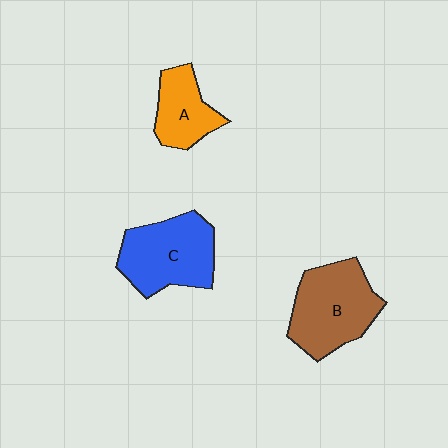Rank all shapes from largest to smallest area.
From largest to smallest: B (brown), C (blue), A (orange).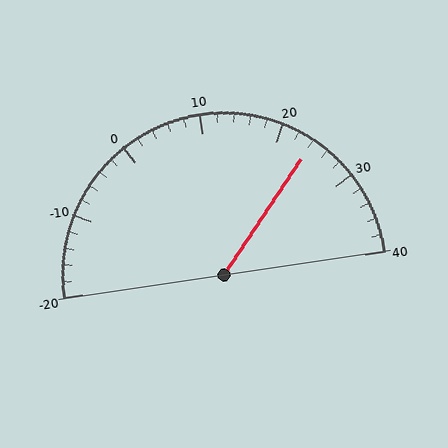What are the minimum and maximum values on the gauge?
The gauge ranges from -20 to 40.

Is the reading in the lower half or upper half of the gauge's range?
The reading is in the upper half of the range (-20 to 40).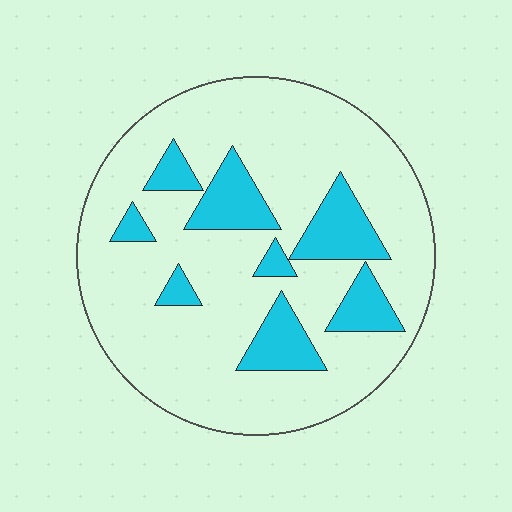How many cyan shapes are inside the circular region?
8.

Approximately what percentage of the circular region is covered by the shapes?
Approximately 20%.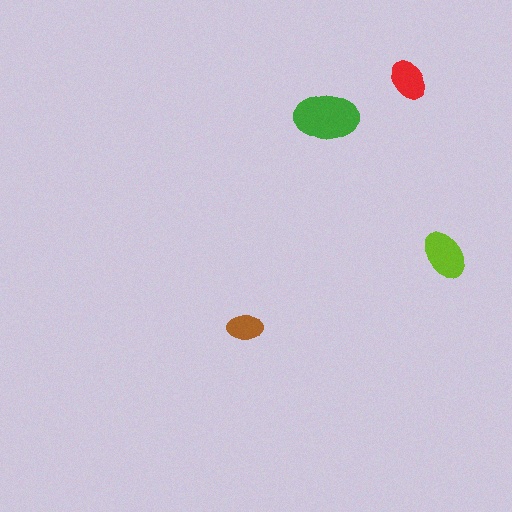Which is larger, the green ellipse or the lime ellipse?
The green one.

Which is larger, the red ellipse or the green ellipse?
The green one.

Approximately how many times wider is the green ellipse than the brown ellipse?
About 2 times wider.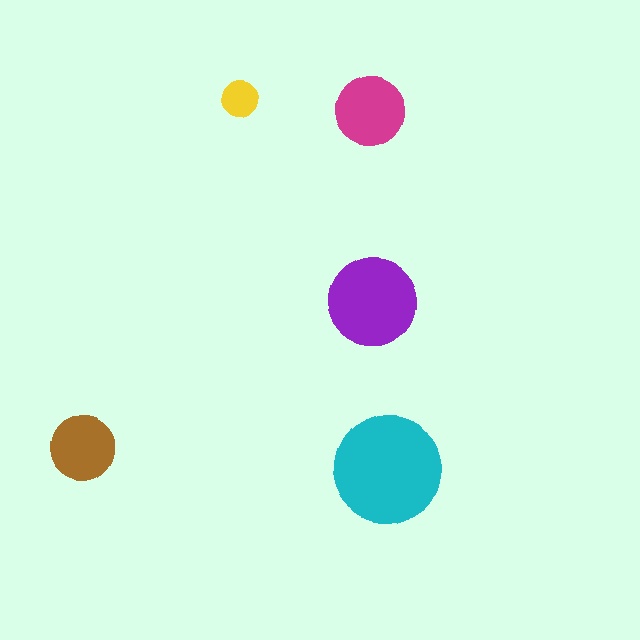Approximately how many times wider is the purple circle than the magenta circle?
About 1.5 times wider.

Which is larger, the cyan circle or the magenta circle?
The cyan one.